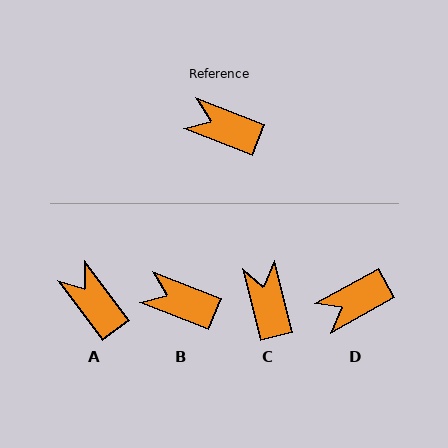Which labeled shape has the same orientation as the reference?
B.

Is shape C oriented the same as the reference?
No, it is off by about 54 degrees.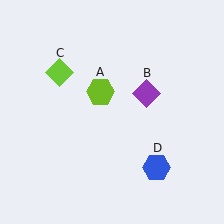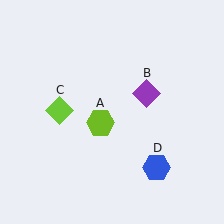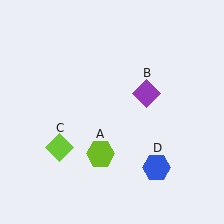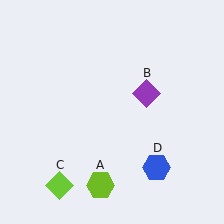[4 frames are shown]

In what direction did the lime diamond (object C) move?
The lime diamond (object C) moved down.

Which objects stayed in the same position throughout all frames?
Purple diamond (object B) and blue hexagon (object D) remained stationary.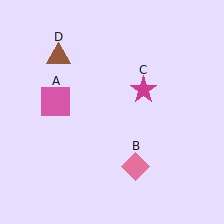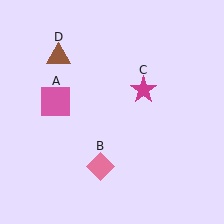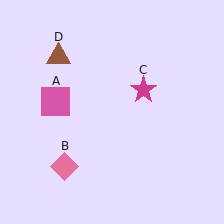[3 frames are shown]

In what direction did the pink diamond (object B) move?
The pink diamond (object B) moved left.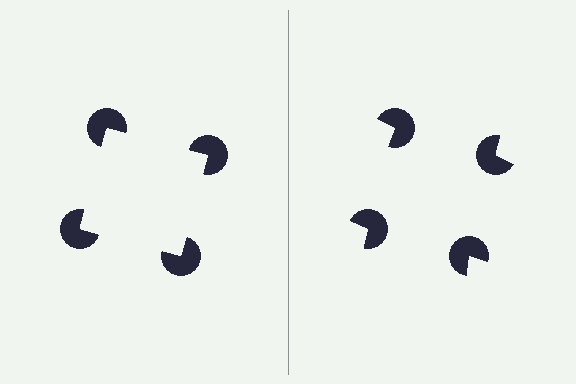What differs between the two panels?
The pac-man discs are positioned identically on both sides; only the wedge orientations differ. On the left they align to a square; on the right they are misaligned.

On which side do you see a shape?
An illusory square appears on the left side. On the right side the wedge cuts are rotated, so no coherent shape forms.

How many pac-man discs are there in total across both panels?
8 — 4 on each side.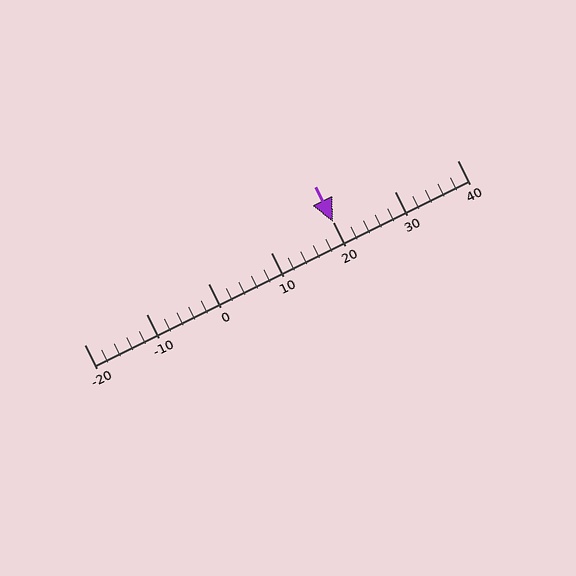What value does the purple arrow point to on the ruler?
The purple arrow points to approximately 20.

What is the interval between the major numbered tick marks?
The major tick marks are spaced 10 units apart.